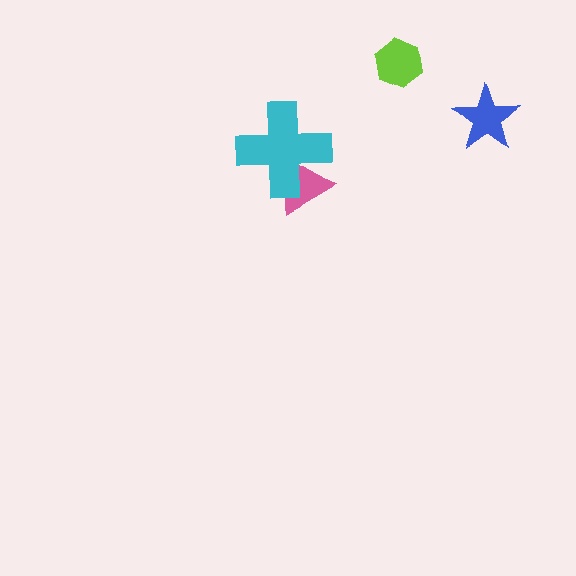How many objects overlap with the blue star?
0 objects overlap with the blue star.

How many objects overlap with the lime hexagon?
0 objects overlap with the lime hexagon.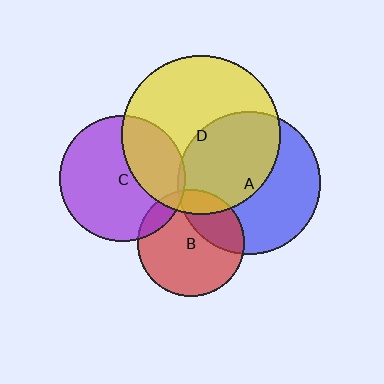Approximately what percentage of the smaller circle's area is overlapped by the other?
Approximately 30%.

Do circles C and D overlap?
Yes.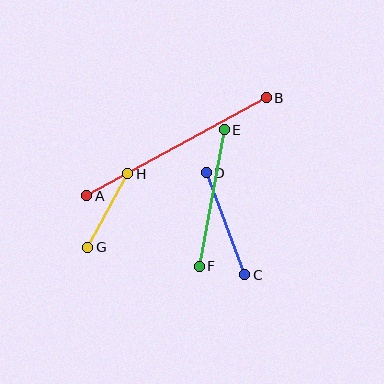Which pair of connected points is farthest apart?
Points A and B are farthest apart.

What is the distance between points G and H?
The distance is approximately 84 pixels.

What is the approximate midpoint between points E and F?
The midpoint is at approximately (212, 198) pixels.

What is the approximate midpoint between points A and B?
The midpoint is at approximately (177, 147) pixels.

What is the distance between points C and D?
The distance is approximately 109 pixels.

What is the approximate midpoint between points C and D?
The midpoint is at approximately (225, 224) pixels.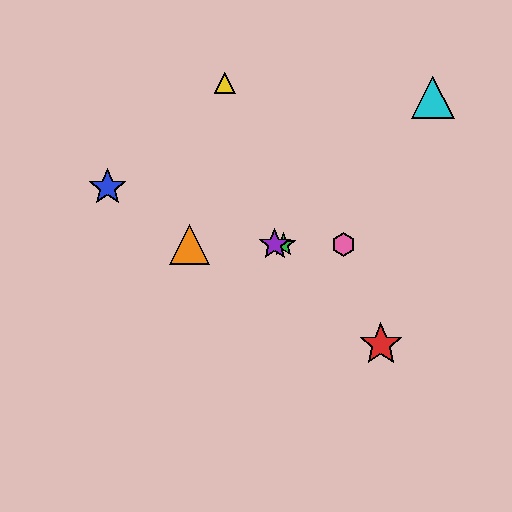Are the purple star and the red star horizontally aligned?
No, the purple star is at y≈245 and the red star is at y≈345.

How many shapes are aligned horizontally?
4 shapes (the green star, the purple star, the orange triangle, the pink hexagon) are aligned horizontally.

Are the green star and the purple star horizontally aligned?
Yes, both are at y≈245.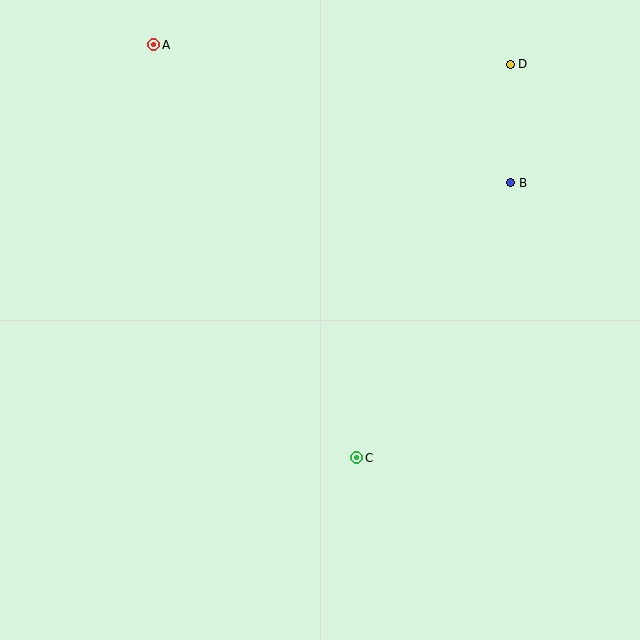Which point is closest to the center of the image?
Point C at (357, 458) is closest to the center.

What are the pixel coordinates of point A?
Point A is at (154, 45).